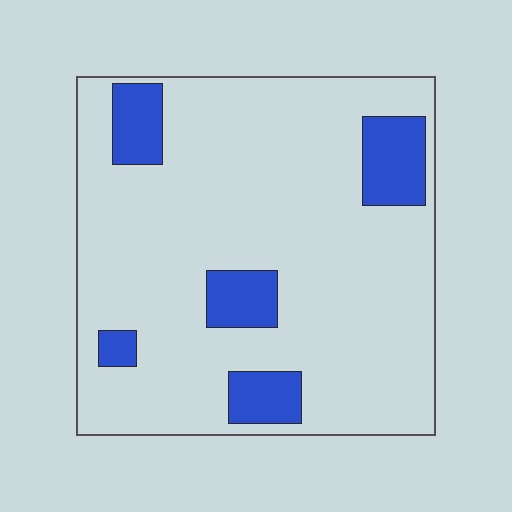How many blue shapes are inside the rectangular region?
5.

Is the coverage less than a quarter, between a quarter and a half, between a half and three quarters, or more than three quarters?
Less than a quarter.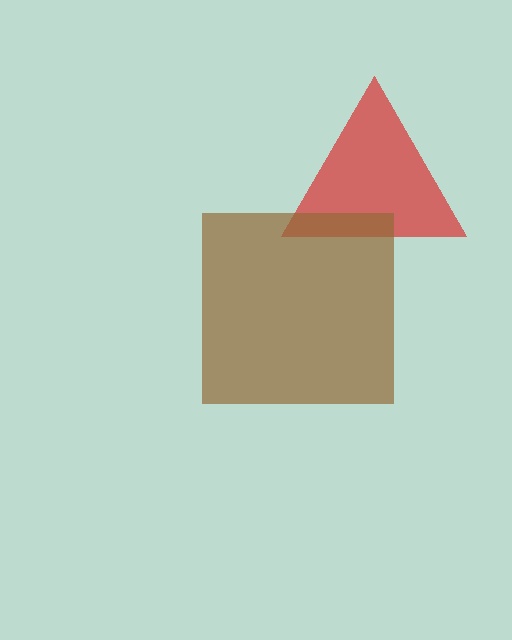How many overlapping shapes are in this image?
There are 2 overlapping shapes in the image.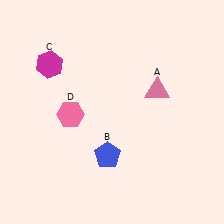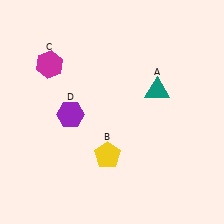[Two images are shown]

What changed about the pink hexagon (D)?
In Image 1, D is pink. In Image 2, it changed to purple.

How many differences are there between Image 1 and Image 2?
There are 3 differences between the two images.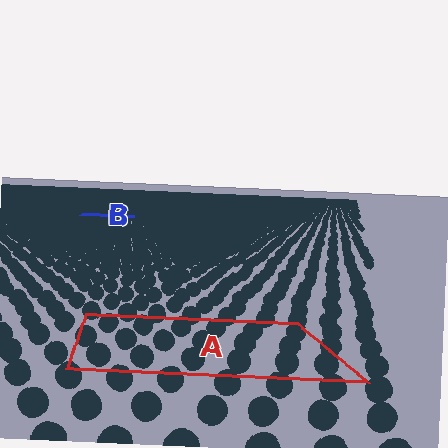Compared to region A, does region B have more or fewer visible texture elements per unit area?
Region B has more texture elements per unit area — they are packed more densely because it is farther away.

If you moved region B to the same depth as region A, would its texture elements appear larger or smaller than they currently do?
They would appear larger. At a closer depth, the same texture elements are projected at a bigger on-screen size.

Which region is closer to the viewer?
Region A is closer. The texture elements there are larger and more spread out.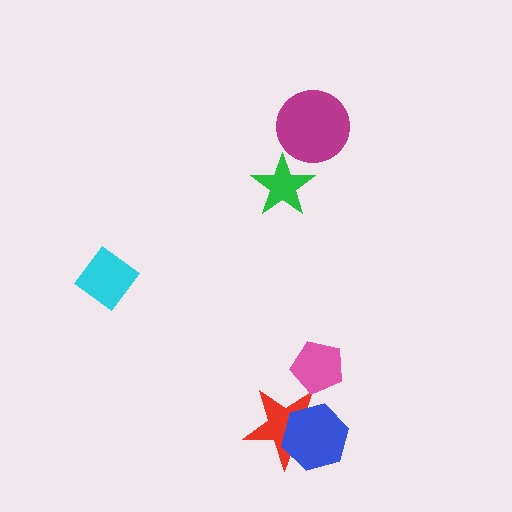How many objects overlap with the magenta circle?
0 objects overlap with the magenta circle.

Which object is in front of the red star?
The blue hexagon is in front of the red star.